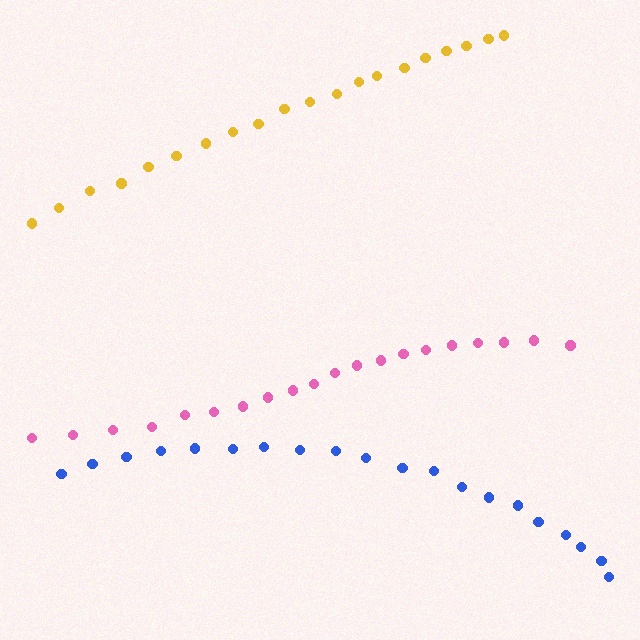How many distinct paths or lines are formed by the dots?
There are 3 distinct paths.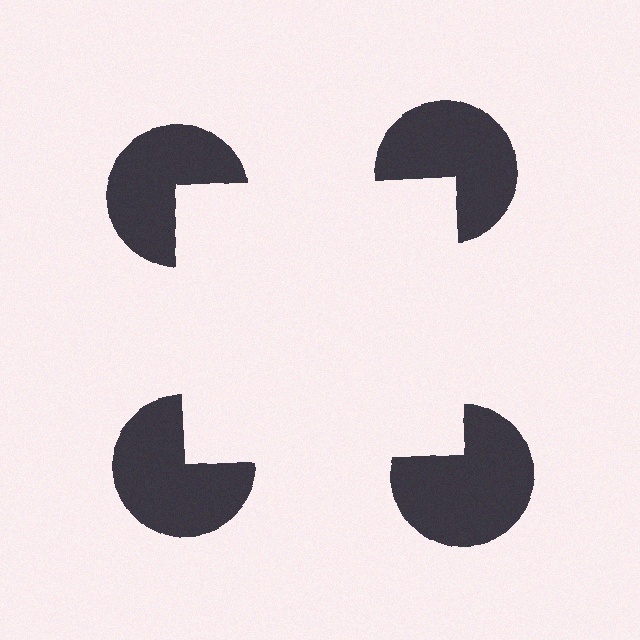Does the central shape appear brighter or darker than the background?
It typically appears slightly brighter than the background, even though no actual brightness change is drawn.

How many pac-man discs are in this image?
There are 4 — one at each vertex of the illusory square.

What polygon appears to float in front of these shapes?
An illusory square — its edges are inferred from the aligned wedge cuts in the pac-man discs, not physically drawn.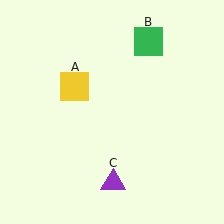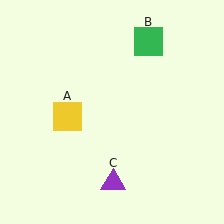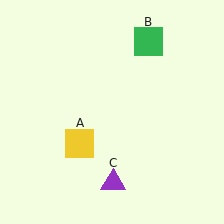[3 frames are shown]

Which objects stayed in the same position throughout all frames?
Green square (object B) and purple triangle (object C) remained stationary.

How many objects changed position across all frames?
1 object changed position: yellow square (object A).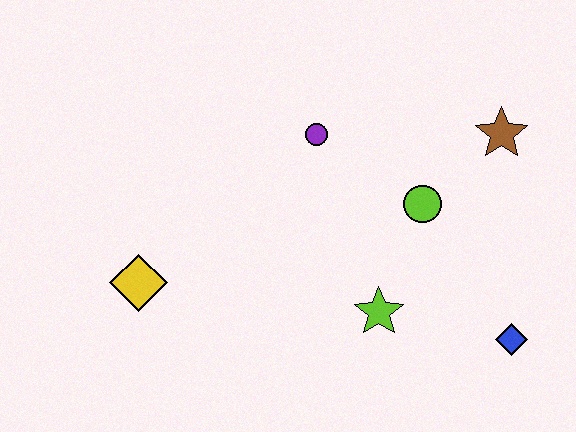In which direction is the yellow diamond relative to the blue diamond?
The yellow diamond is to the left of the blue diamond.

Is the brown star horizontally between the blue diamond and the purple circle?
Yes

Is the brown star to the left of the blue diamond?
Yes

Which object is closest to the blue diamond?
The lime star is closest to the blue diamond.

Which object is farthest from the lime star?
The yellow diamond is farthest from the lime star.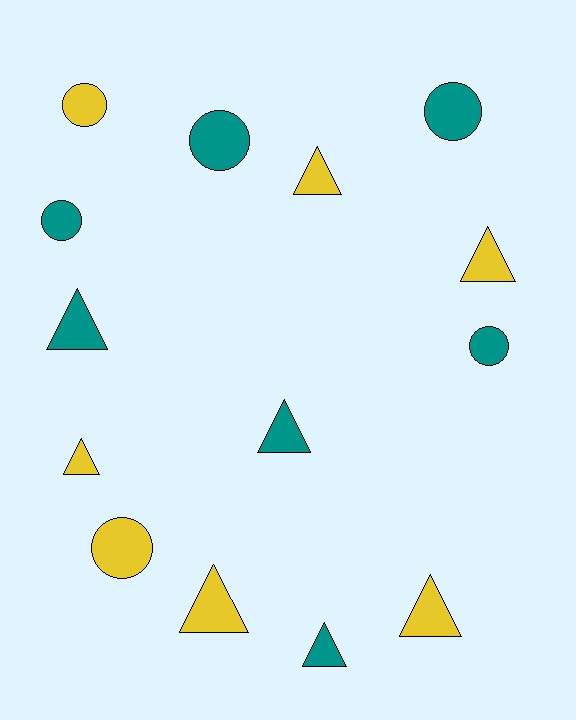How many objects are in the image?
There are 14 objects.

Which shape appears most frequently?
Triangle, with 8 objects.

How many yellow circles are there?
There are 2 yellow circles.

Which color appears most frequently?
Teal, with 7 objects.